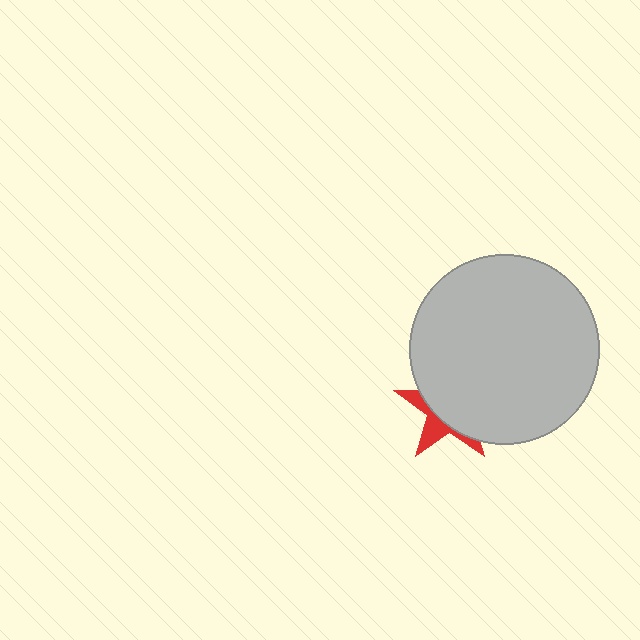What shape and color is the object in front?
The object in front is a light gray circle.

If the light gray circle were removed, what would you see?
You would see the complete red star.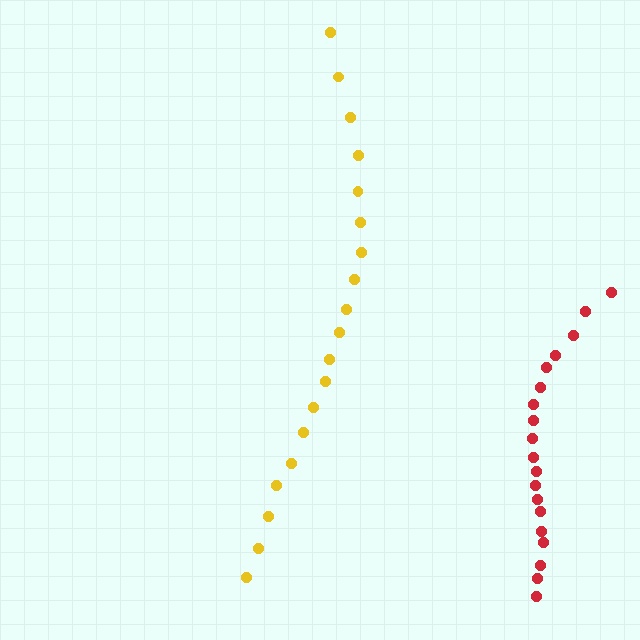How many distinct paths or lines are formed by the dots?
There are 2 distinct paths.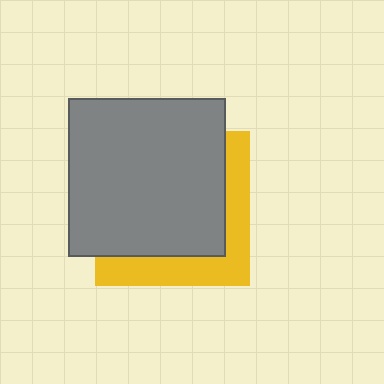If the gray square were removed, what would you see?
You would see the complete yellow square.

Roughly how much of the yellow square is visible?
A small part of it is visible (roughly 31%).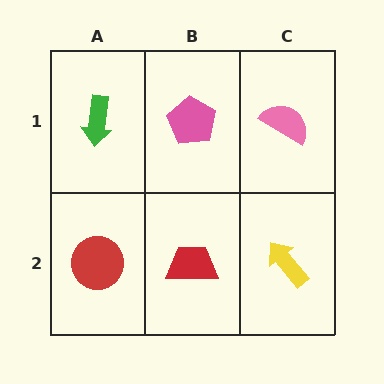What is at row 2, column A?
A red circle.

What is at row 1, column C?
A pink semicircle.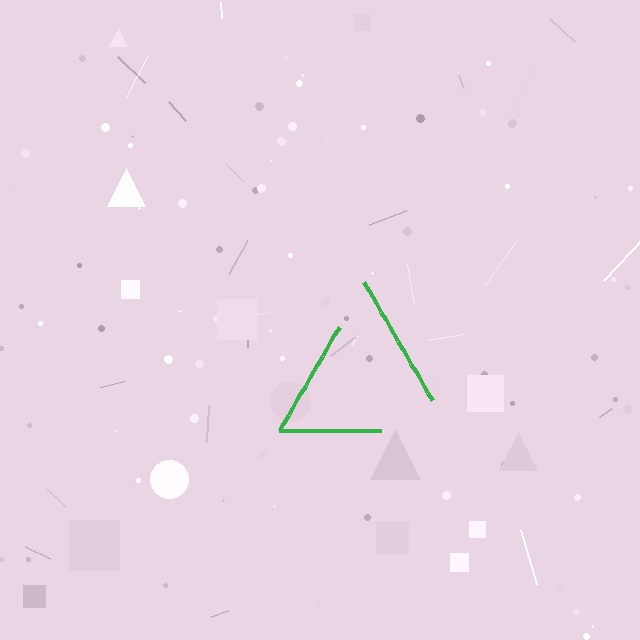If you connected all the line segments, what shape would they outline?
They would outline a triangle.